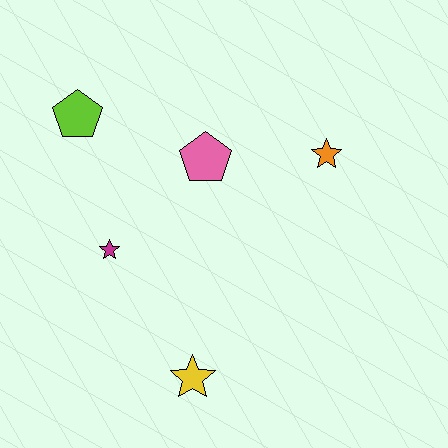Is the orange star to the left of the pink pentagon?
No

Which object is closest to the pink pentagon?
The orange star is closest to the pink pentagon.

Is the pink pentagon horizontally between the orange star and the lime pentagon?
Yes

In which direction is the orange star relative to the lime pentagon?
The orange star is to the right of the lime pentagon.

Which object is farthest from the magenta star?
The orange star is farthest from the magenta star.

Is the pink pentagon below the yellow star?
No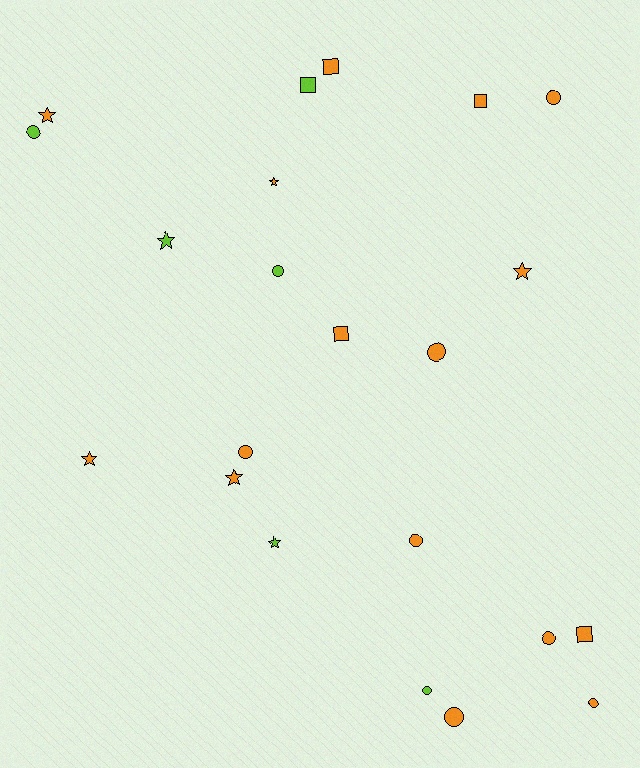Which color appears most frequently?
Orange, with 16 objects.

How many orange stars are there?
There are 5 orange stars.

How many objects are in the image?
There are 22 objects.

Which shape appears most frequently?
Circle, with 10 objects.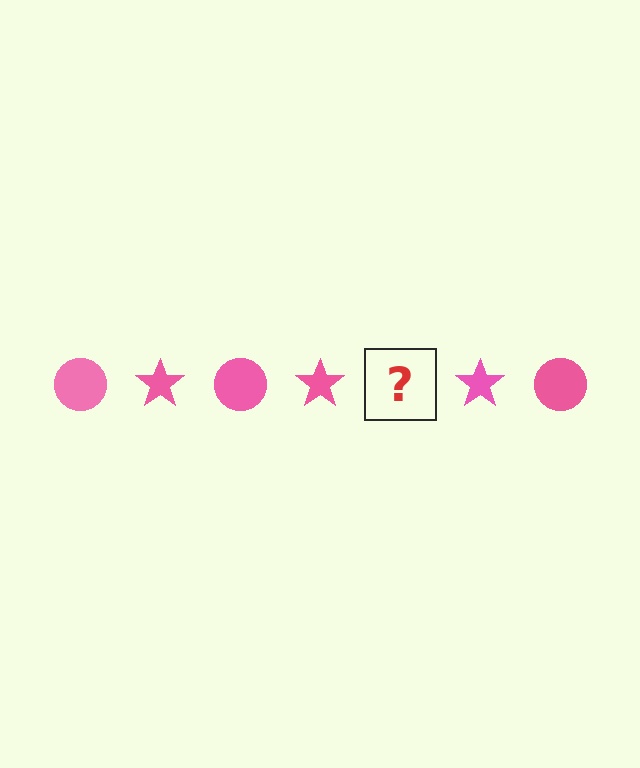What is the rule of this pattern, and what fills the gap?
The rule is that the pattern cycles through circle, star shapes in pink. The gap should be filled with a pink circle.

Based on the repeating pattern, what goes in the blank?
The blank should be a pink circle.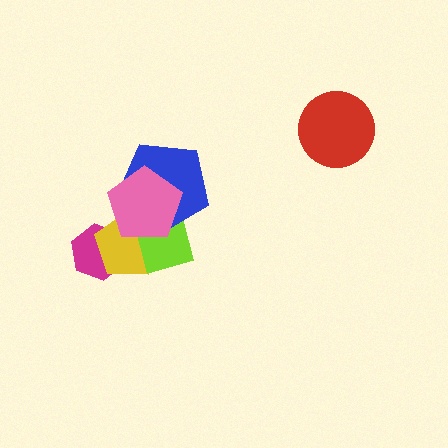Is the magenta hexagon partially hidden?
Yes, it is partially covered by another shape.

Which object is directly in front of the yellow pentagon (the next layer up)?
The lime rectangle is directly in front of the yellow pentagon.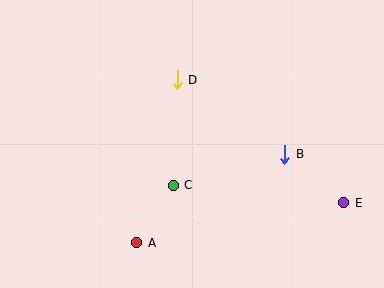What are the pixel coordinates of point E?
Point E is at (344, 203).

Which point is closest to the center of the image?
Point C at (173, 185) is closest to the center.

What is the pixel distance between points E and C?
The distance between E and C is 171 pixels.